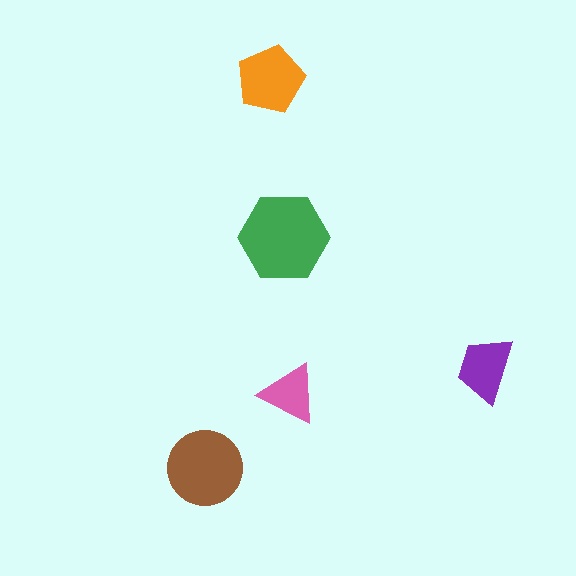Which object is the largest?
The green hexagon.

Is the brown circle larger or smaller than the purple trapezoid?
Larger.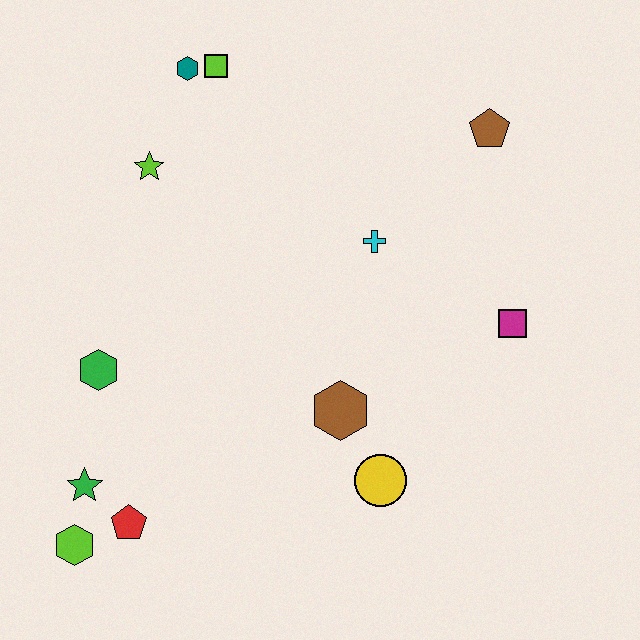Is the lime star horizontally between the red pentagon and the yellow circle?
Yes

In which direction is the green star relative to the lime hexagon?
The green star is above the lime hexagon.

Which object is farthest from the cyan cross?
The lime hexagon is farthest from the cyan cross.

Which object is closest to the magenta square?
The cyan cross is closest to the magenta square.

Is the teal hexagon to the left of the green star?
No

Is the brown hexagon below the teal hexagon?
Yes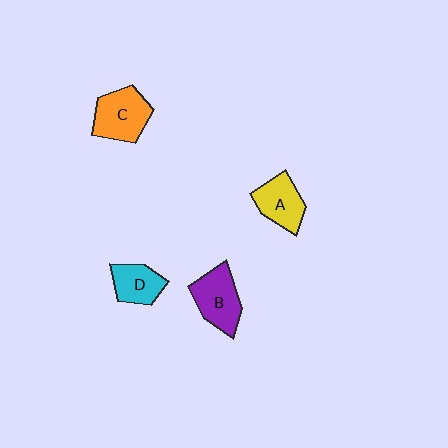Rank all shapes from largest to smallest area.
From largest to smallest: C (orange), B (purple), A (yellow), D (cyan).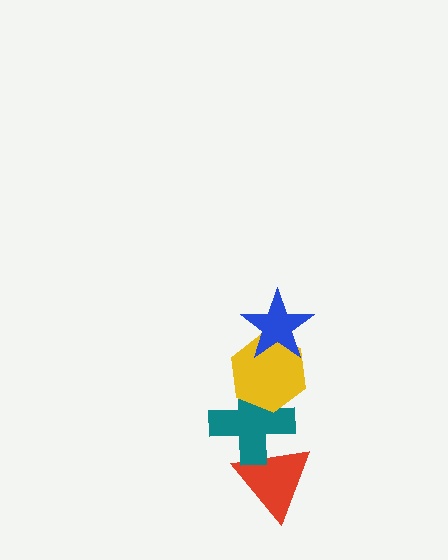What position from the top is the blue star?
The blue star is 1st from the top.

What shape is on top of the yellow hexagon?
The blue star is on top of the yellow hexagon.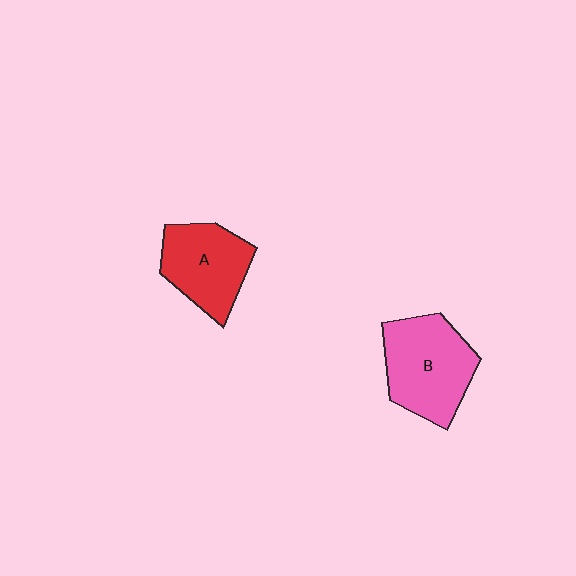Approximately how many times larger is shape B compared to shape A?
Approximately 1.2 times.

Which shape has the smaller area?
Shape A (red).